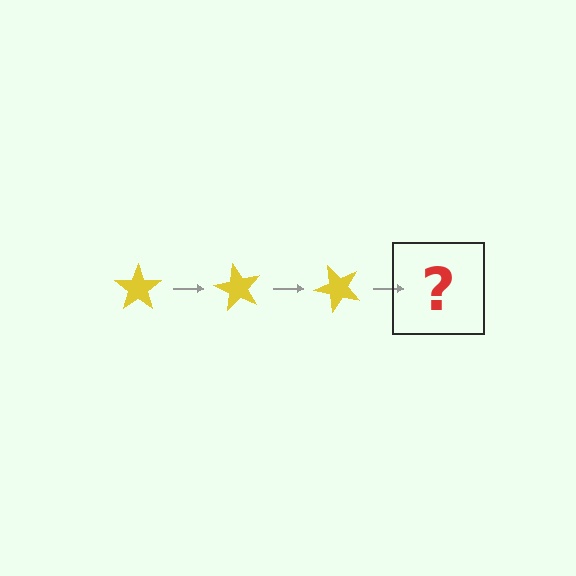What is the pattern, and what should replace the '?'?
The pattern is that the star rotates 60 degrees each step. The '?' should be a yellow star rotated 180 degrees.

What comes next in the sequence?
The next element should be a yellow star rotated 180 degrees.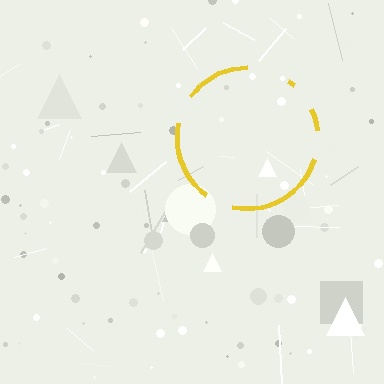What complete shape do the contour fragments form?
The contour fragments form a circle.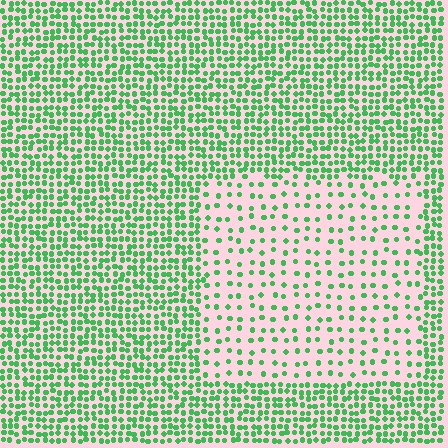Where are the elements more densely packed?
The elements are more densely packed outside the rectangle boundary.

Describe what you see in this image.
The image contains small green elements arranged at two different densities. A rectangle-shaped region is visible where the elements are less densely packed than the surrounding area.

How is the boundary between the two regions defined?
The boundary is defined by a change in element density (approximately 2.6x ratio). All elements are the same color, size, and shape.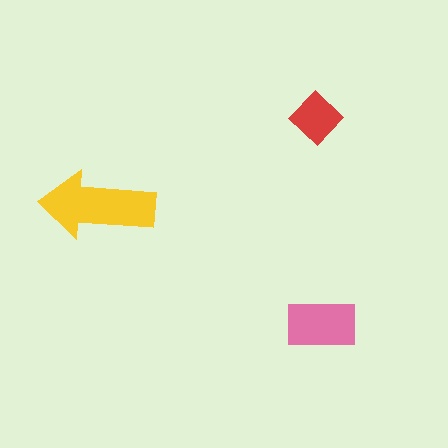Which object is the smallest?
The red diamond.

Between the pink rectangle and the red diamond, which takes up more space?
The pink rectangle.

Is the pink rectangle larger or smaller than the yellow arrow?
Smaller.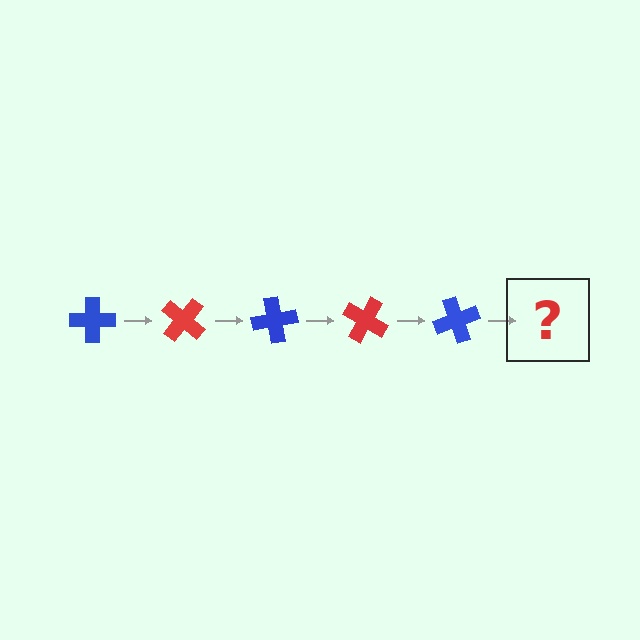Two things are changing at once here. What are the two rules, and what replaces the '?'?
The two rules are that it rotates 40 degrees each step and the color cycles through blue and red. The '?' should be a red cross, rotated 200 degrees from the start.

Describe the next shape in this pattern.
It should be a red cross, rotated 200 degrees from the start.